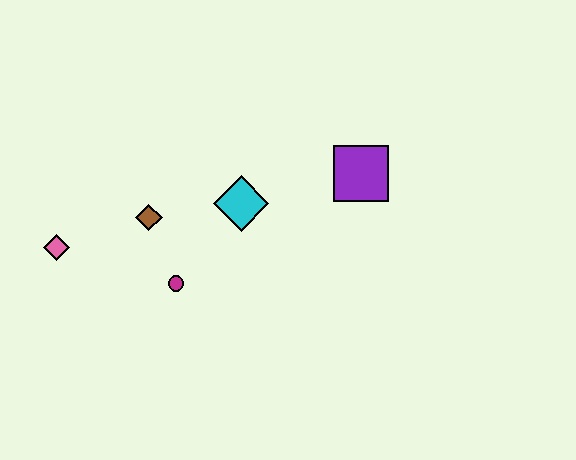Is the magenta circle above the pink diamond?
No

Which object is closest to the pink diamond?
The brown diamond is closest to the pink diamond.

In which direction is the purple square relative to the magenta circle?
The purple square is to the right of the magenta circle.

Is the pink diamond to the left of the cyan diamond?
Yes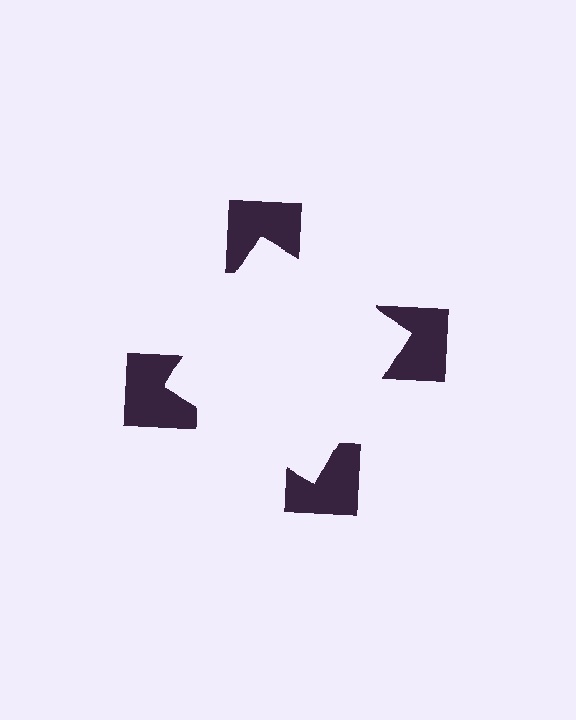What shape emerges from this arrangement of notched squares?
An illusory square — its edges are inferred from the aligned wedge cuts in the notched squares, not physically drawn.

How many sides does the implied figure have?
4 sides.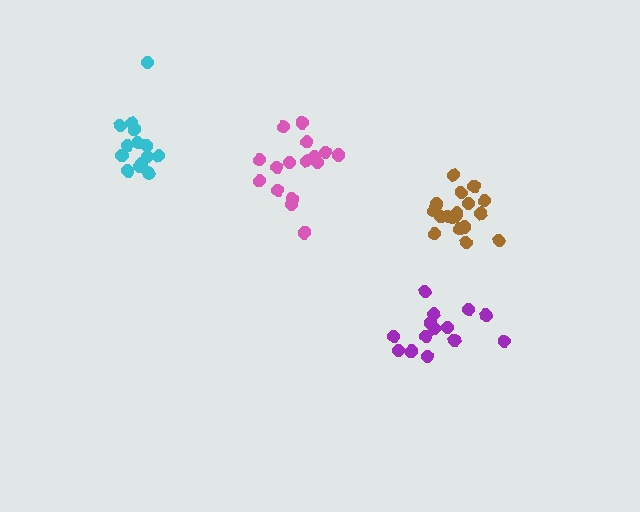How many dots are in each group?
Group 1: 14 dots, Group 2: 14 dots, Group 3: 16 dots, Group 4: 19 dots (63 total).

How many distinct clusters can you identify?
There are 4 distinct clusters.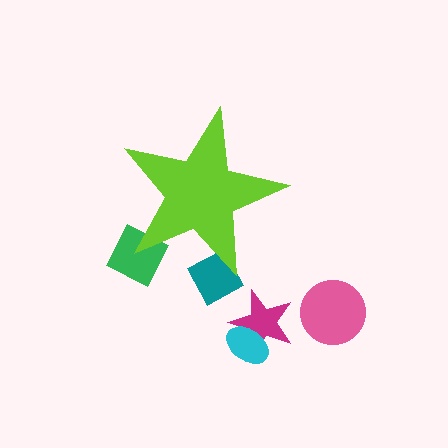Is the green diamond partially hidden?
Yes, the green diamond is partially hidden behind the lime star.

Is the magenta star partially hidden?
No, the magenta star is fully visible.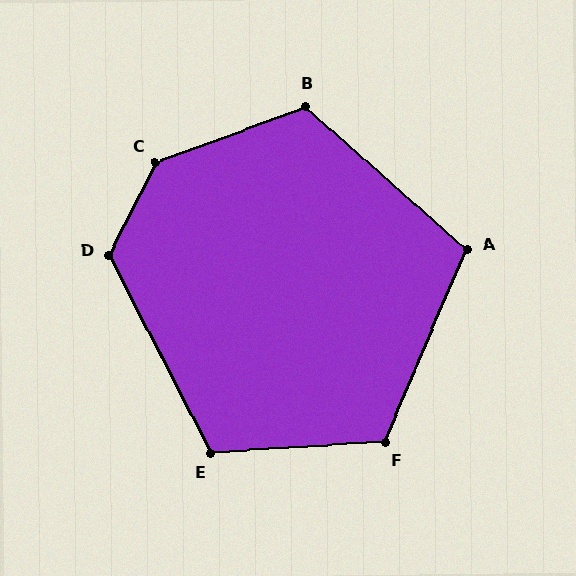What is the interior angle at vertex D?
Approximately 126 degrees (obtuse).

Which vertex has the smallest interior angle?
A, at approximately 109 degrees.